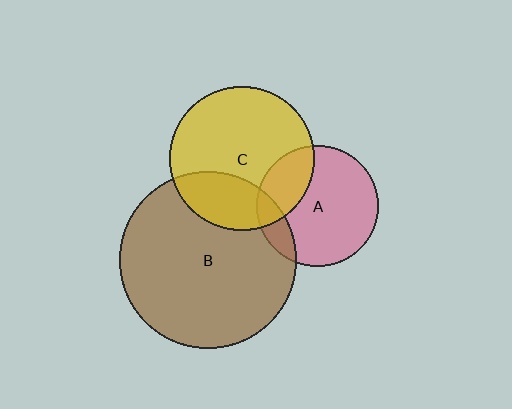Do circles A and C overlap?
Yes.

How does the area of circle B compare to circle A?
Approximately 2.1 times.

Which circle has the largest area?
Circle B (brown).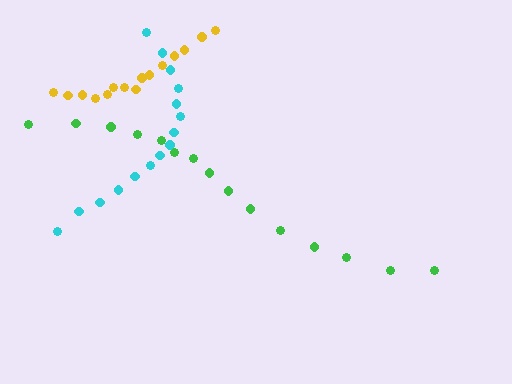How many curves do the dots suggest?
There are 3 distinct paths.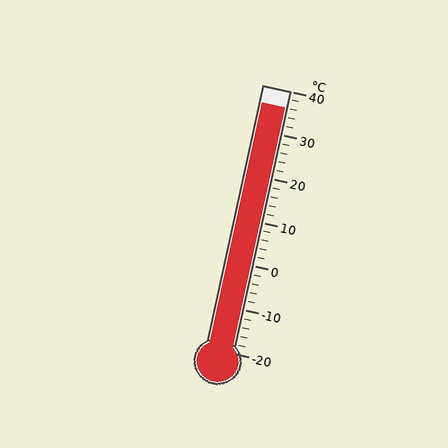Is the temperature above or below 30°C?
The temperature is above 30°C.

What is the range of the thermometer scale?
The thermometer scale ranges from -20°C to 40°C.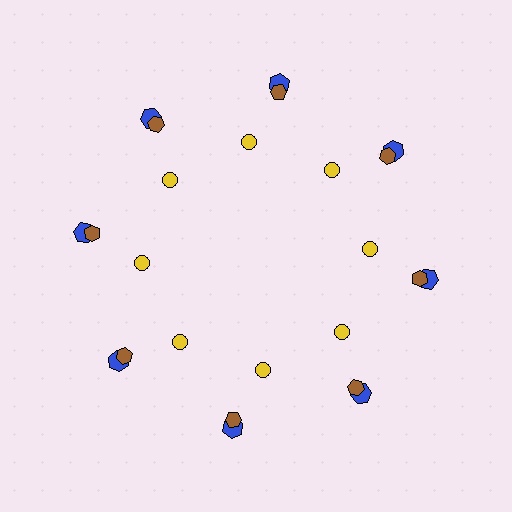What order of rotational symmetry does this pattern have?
This pattern has 8-fold rotational symmetry.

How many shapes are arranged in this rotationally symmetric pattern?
There are 24 shapes, arranged in 8 groups of 3.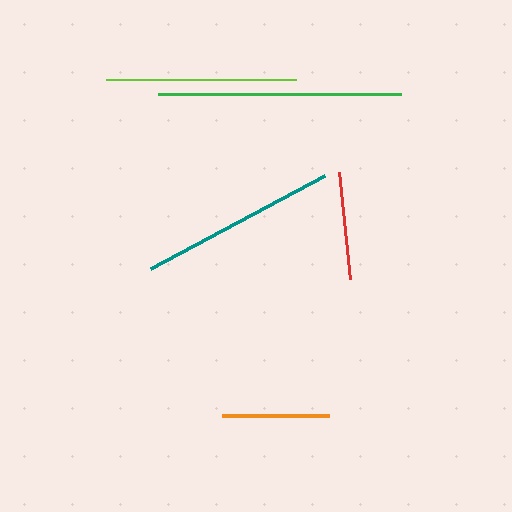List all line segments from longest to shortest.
From longest to shortest: green, teal, lime, red, orange.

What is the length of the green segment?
The green segment is approximately 243 pixels long.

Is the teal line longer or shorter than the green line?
The green line is longer than the teal line.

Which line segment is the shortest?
The orange line is the shortest at approximately 107 pixels.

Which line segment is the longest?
The green line is the longest at approximately 243 pixels.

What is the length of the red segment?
The red segment is approximately 108 pixels long.